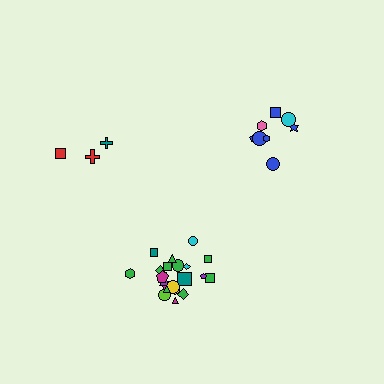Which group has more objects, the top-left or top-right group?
The top-right group.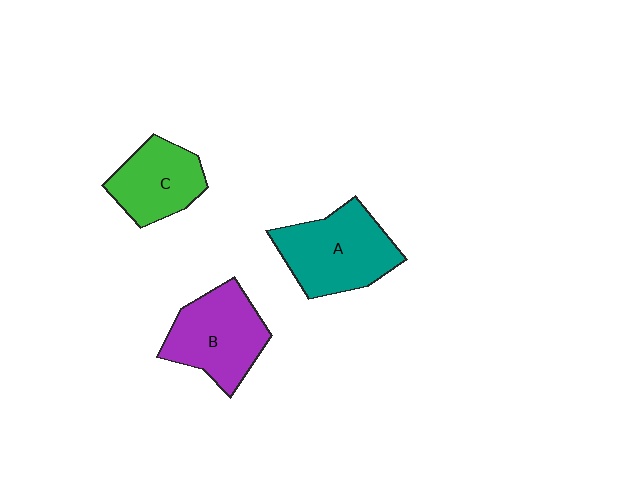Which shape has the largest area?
Shape A (teal).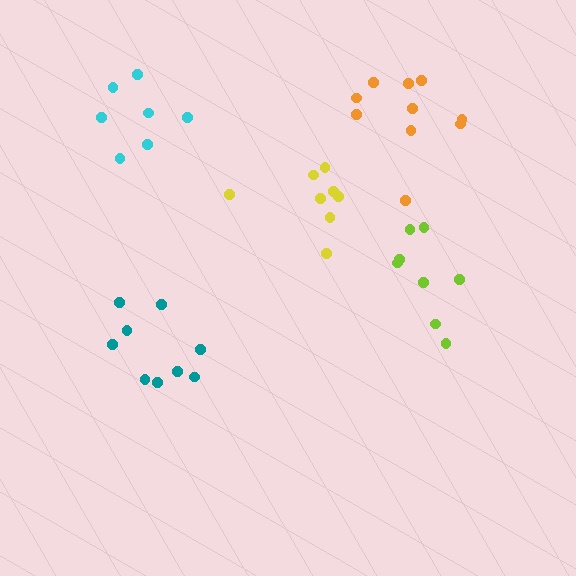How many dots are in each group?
Group 1: 8 dots, Group 2: 9 dots, Group 3: 8 dots, Group 4: 7 dots, Group 5: 10 dots (42 total).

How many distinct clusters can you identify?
There are 5 distinct clusters.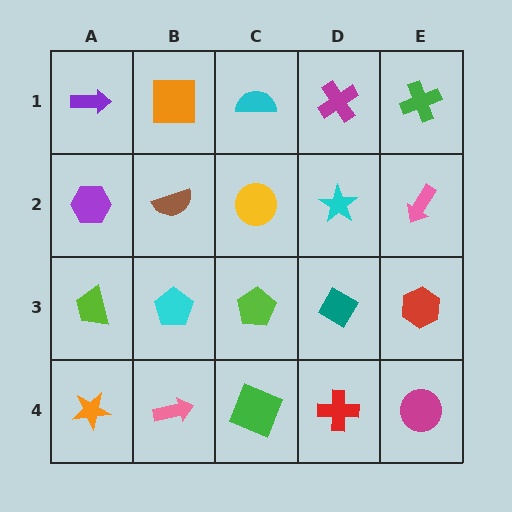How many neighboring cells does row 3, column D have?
4.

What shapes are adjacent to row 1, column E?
A pink arrow (row 2, column E), a magenta cross (row 1, column D).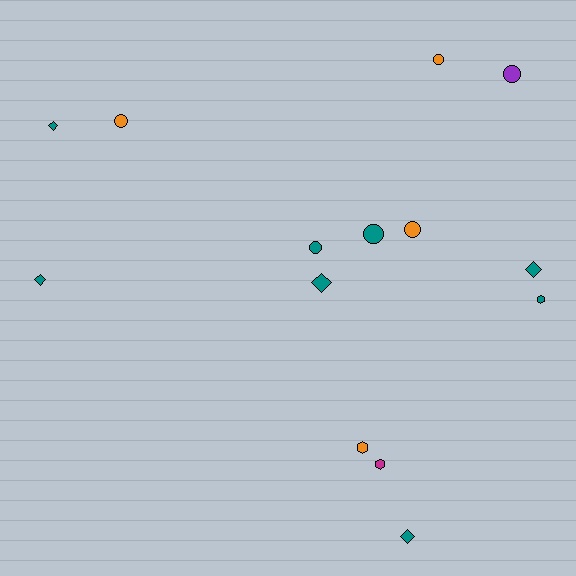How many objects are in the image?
There are 14 objects.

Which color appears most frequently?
Teal, with 8 objects.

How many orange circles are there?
There are 3 orange circles.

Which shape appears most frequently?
Circle, with 6 objects.